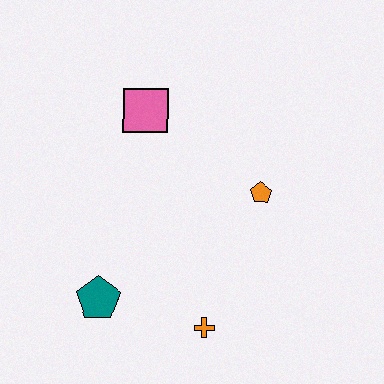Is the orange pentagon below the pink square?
Yes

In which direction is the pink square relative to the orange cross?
The pink square is above the orange cross.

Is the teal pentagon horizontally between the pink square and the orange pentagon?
No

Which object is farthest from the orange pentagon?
The teal pentagon is farthest from the orange pentagon.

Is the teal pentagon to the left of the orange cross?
Yes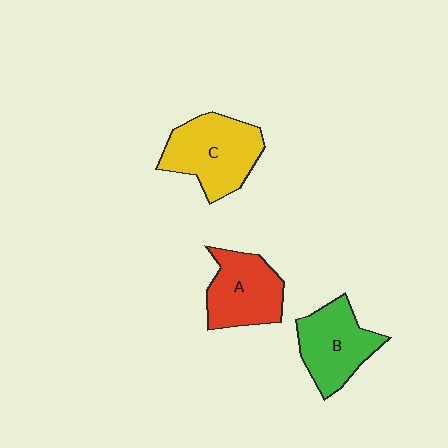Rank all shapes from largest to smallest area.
From largest to smallest: C (yellow), B (green), A (red).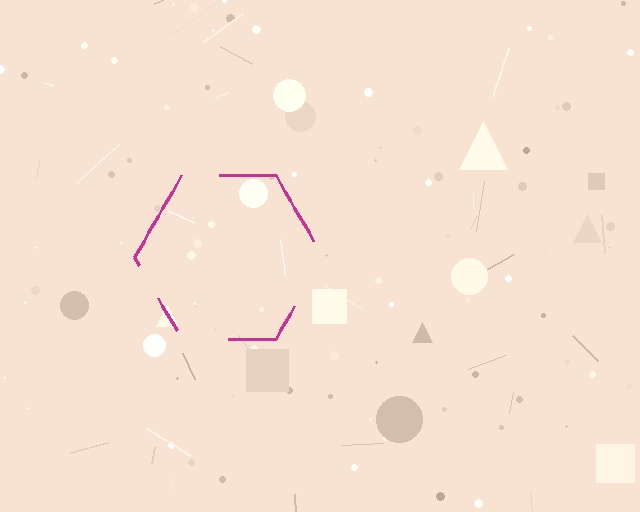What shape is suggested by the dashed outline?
The dashed outline suggests a hexagon.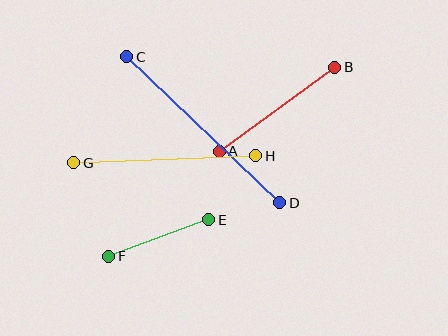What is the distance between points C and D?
The distance is approximately 211 pixels.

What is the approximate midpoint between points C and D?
The midpoint is at approximately (203, 130) pixels.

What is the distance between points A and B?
The distance is approximately 143 pixels.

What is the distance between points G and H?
The distance is approximately 182 pixels.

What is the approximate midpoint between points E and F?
The midpoint is at approximately (159, 238) pixels.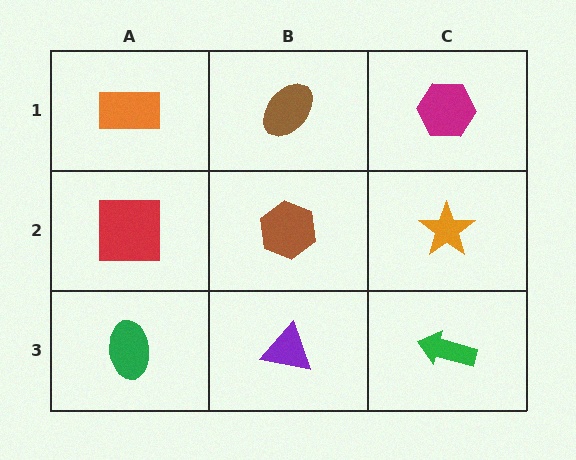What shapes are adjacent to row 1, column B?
A brown hexagon (row 2, column B), an orange rectangle (row 1, column A), a magenta hexagon (row 1, column C).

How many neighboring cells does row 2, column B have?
4.